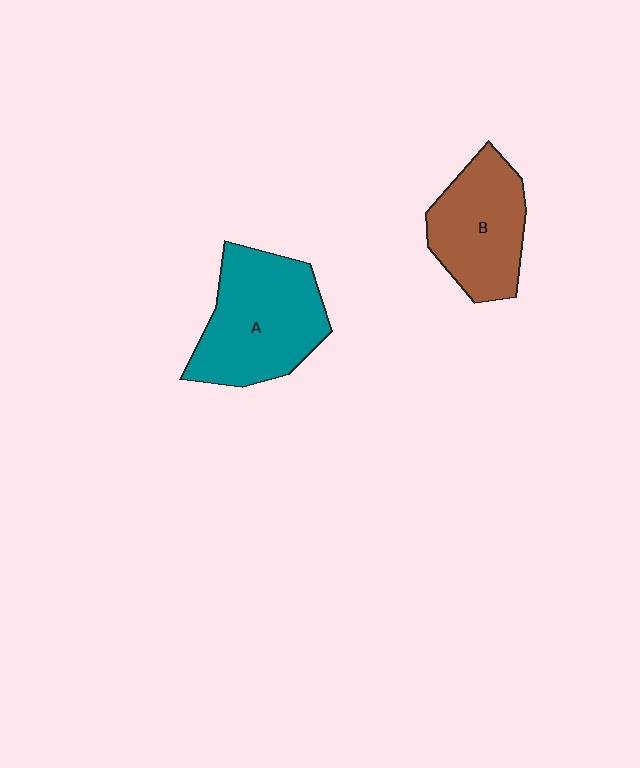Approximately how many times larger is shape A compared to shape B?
Approximately 1.3 times.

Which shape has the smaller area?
Shape B (brown).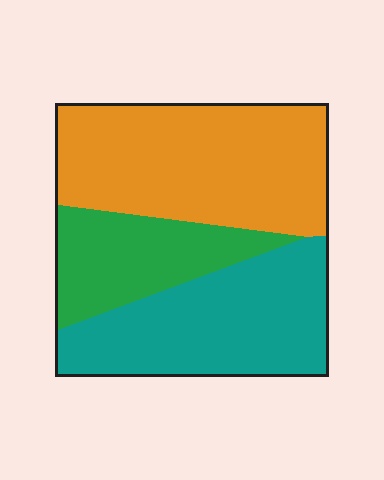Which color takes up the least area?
Green, at roughly 20%.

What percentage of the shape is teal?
Teal takes up about one third (1/3) of the shape.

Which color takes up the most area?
Orange, at roughly 45%.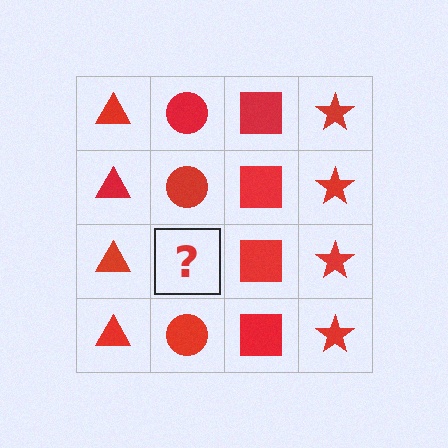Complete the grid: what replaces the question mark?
The question mark should be replaced with a red circle.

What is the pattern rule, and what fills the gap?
The rule is that each column has a consistent shape. The gap should be filled with a red circle.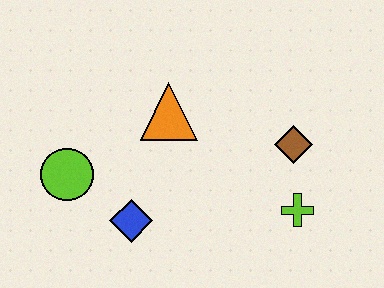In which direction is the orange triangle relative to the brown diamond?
The orange triangle is to the left of the brown diamond.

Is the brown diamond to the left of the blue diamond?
No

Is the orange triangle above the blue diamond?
Yes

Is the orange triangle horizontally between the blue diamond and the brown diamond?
Yes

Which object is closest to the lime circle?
The blue diamond is closest to the lime circle.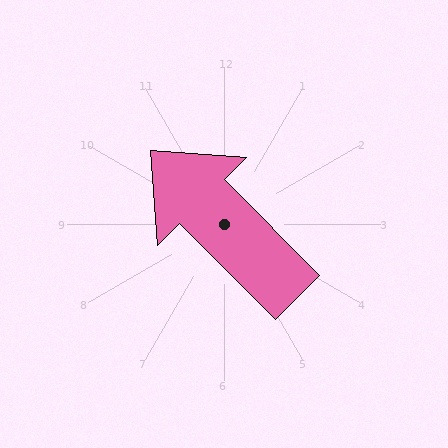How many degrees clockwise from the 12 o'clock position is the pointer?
Approximately 315 degrees.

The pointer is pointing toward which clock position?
Roughly 11 o'clock.